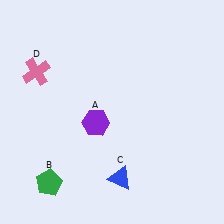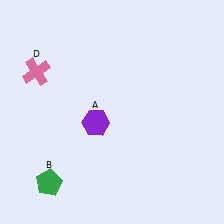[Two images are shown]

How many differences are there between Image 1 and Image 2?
There is 1 difference between the two images.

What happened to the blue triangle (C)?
The blue triangle (C) was removed in Image 2. It was in the bottom-right area of Image 1.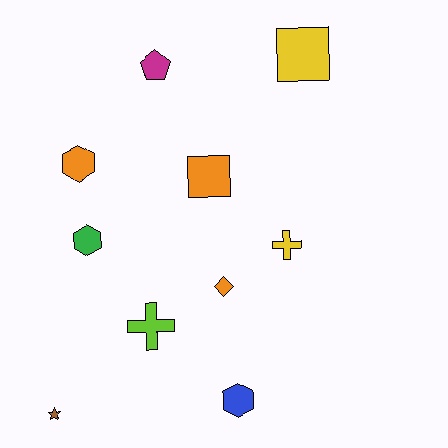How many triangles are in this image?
There are no triangles.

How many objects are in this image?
There are 10 objects.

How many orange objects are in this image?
There are 3 orange objects.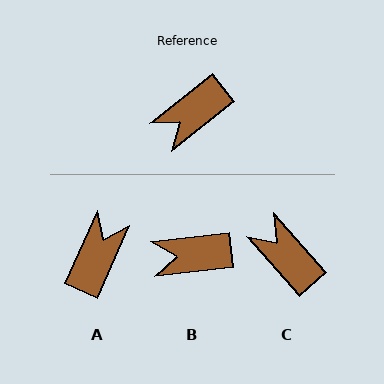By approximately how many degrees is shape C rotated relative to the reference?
Approximately 87 degrees clockwise.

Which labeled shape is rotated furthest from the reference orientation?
A, about 152 degrees away.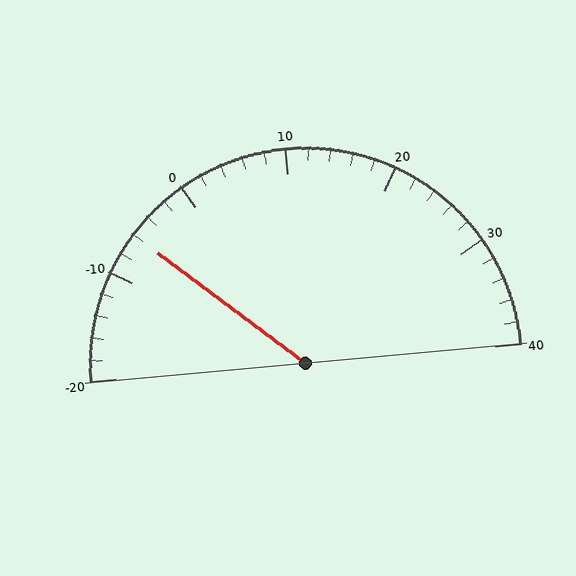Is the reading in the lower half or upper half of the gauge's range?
The reading is in the lower half of the range (-20 to 40).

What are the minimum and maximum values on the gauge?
The gauge ranges from -20 to 40.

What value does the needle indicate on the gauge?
The needle indicates approximately -6.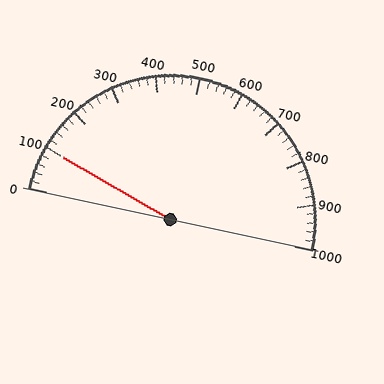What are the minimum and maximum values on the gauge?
The gauge ranges from 0 to 1000.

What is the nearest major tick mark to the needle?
The nearest major tick mark is 100.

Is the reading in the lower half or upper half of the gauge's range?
The reading is in the lower half of the range (0 to 1000).